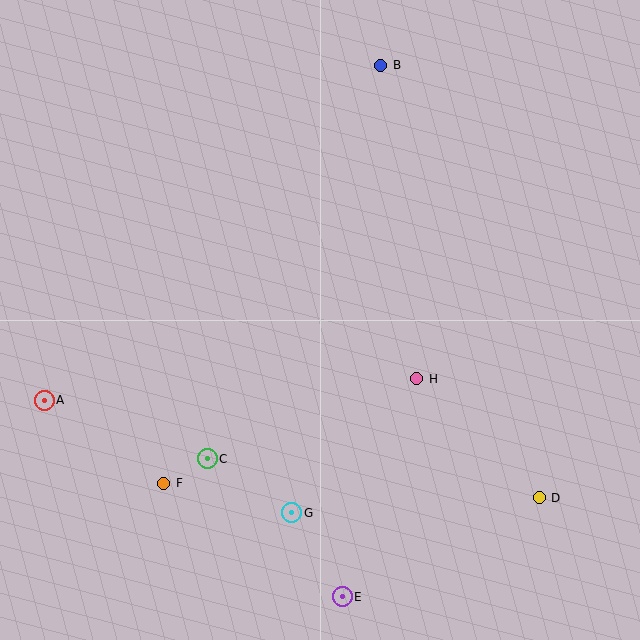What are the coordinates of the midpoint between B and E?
The midpoint between B and E is at (361, 331).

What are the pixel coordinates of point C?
Point C is at (207, 459).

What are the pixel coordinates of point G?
Point G is at (292, 513).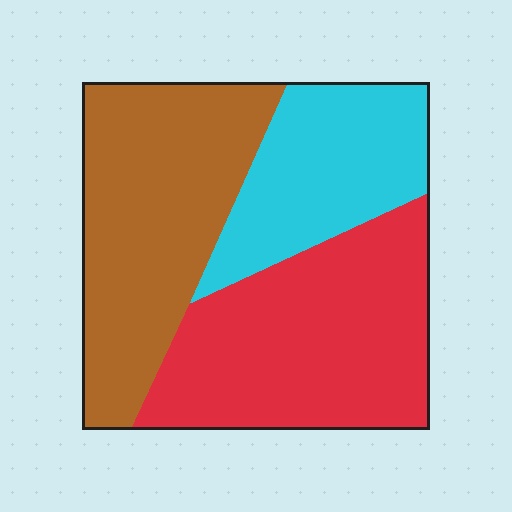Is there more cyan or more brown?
Brown.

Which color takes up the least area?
Cyan, at roughly 25%.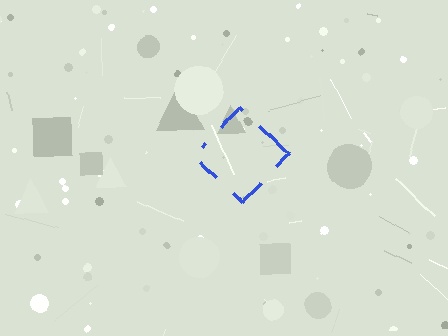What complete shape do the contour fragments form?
The contour fragments form a diamond.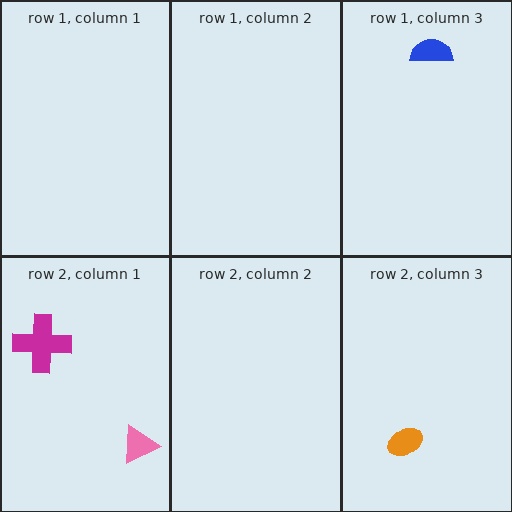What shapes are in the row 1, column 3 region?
The blue semicircle.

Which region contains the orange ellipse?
The row 2, column 3 region.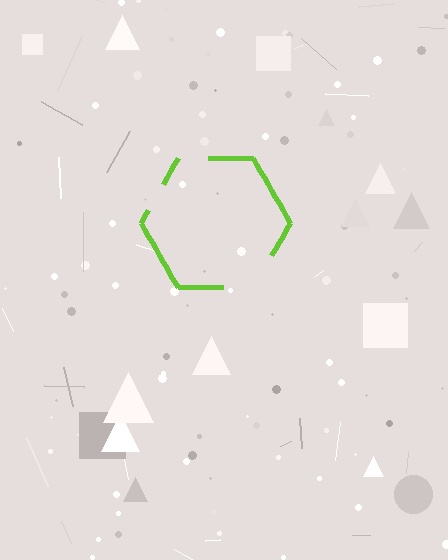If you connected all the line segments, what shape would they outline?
They would outline a hexagon.